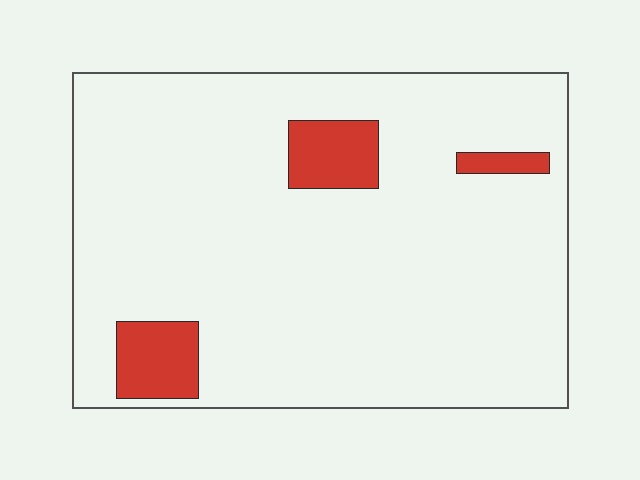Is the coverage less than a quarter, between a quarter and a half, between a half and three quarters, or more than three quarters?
Less than a quarter.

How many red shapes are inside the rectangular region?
3.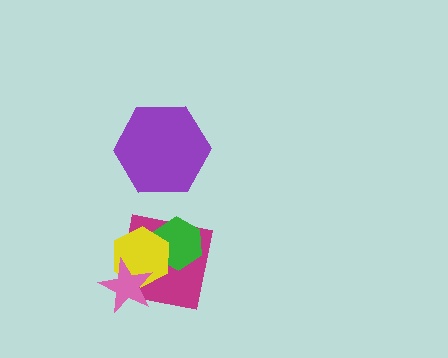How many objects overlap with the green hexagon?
2 objects overlap with the green hexagon.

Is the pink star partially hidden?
No, no other shape covers it.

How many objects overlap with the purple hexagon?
0 objects overlap with the purple hexagon.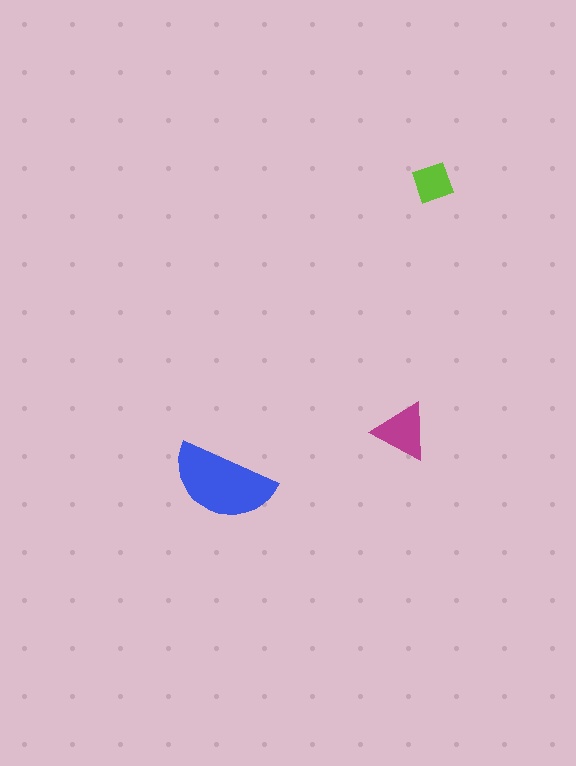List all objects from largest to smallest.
The blue semicircle, the magenta triangle, the lime square.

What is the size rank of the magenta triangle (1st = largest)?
2nd.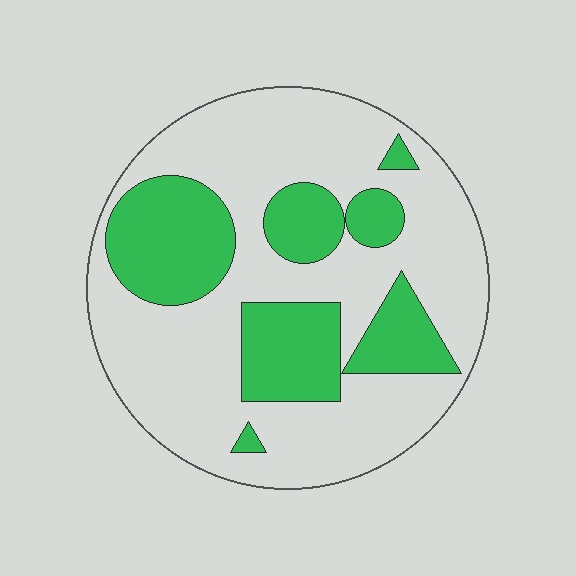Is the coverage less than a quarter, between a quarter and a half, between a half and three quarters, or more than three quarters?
Between a quarter and a half.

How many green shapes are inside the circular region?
7.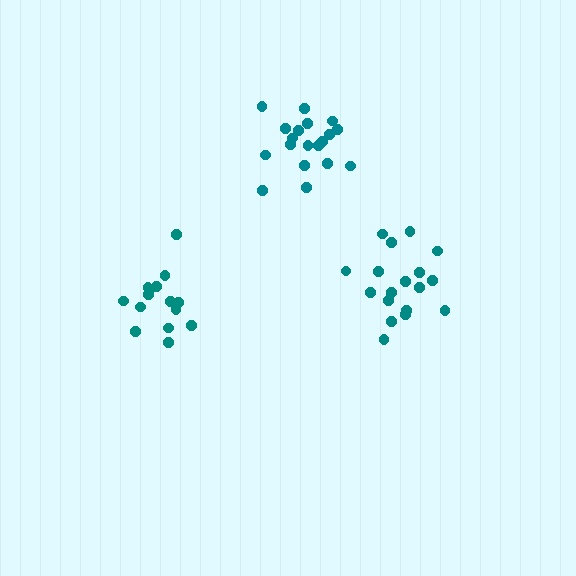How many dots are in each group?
Group 1: 18 dots, Group 2: 15 dots, Group 3: 19 dots (52 total).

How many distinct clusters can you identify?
There are 3 distinct clusters.